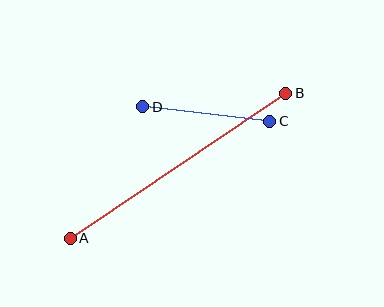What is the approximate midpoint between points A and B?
The midpoint is at approximately (178, 166) pixels.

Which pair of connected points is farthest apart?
Points A and B are farthest apart.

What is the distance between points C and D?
The distance is approximately 128 pixels.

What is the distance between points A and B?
The distance is approximately 260 pixels.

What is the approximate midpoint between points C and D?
The midpoint is at approximately (206, 114) pixels.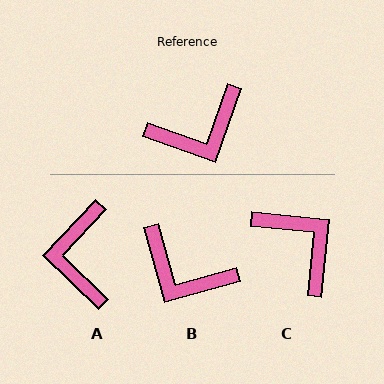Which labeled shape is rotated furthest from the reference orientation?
A, about 114 degrees away.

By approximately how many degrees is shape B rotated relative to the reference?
Approximately 55 degrees clockwise.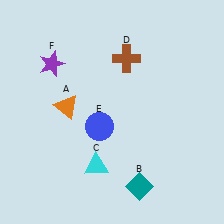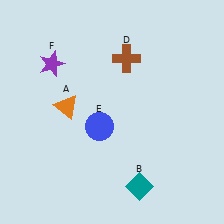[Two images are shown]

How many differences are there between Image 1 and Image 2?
There is 1 difference between the two images.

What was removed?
The cyan triangle (C) was removed in Image 2.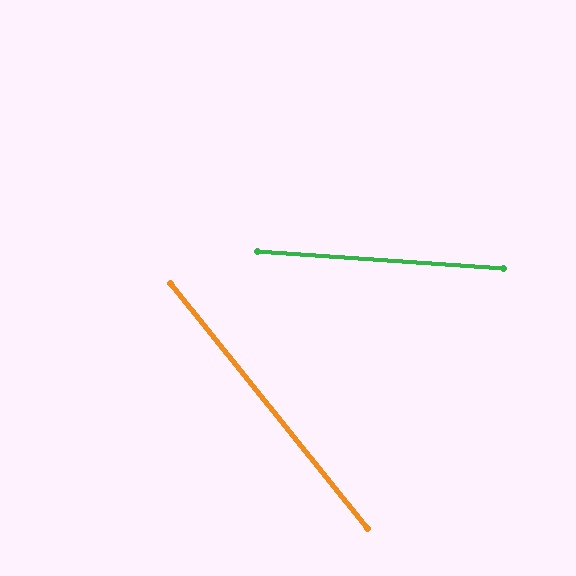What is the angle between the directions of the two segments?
Approximately 47 degrees.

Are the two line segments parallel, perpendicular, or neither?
Neither parallel nor perpendicular — they differ by about 47°.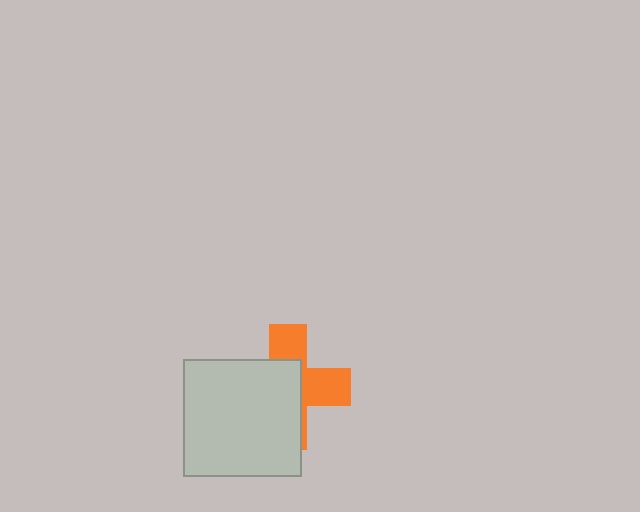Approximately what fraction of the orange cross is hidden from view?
Roughly 56% of the orange cross is hidden behind the light gray square.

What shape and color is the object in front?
The object in front is a light gray square.